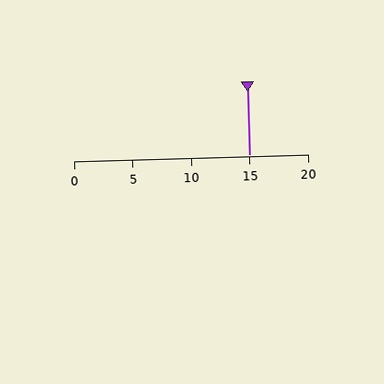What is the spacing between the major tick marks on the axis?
The major ticks are spaced 5 apart.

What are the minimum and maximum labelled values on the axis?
The axis runs from 0 to 20.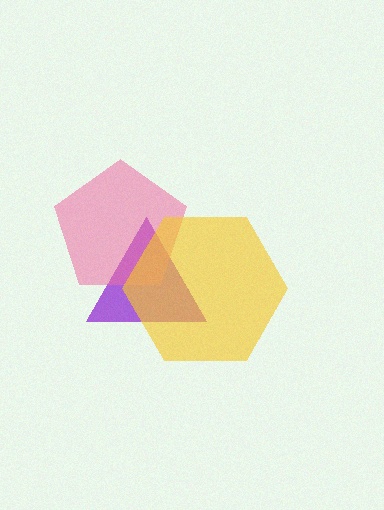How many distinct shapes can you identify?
There are 3 distinct shapes: a purple triangle, a pink pentagon, a yellow hexagon.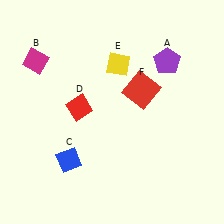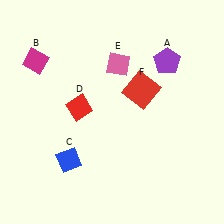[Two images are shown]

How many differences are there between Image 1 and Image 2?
There is 1 difference between the two images.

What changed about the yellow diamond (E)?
In Image 1, E is yellow. In Image 2, it changed to pink.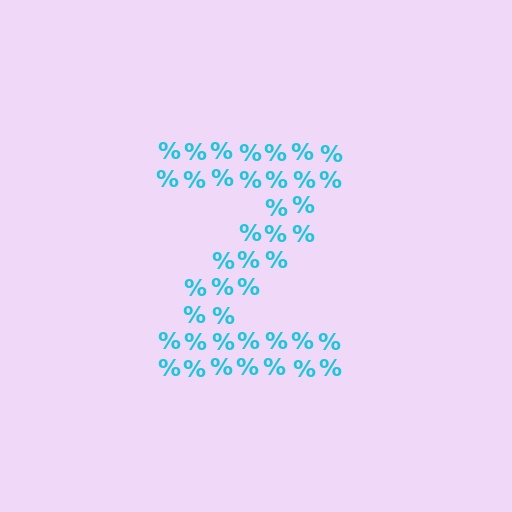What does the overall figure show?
The overall figure shows the letter Z.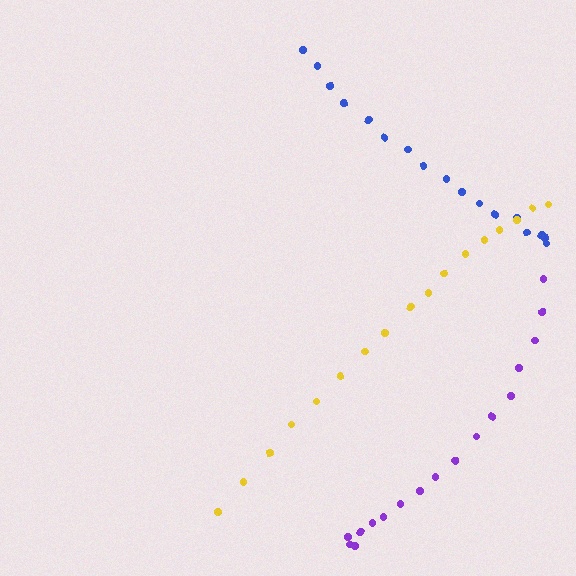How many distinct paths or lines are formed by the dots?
There are 3 distinct paths.